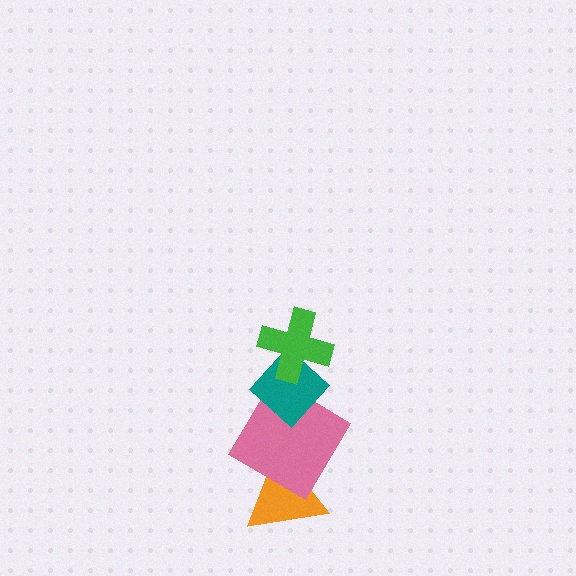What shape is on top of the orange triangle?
The pink diamond is on top of the orange triangle.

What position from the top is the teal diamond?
The teal diamond is 2nd from the top.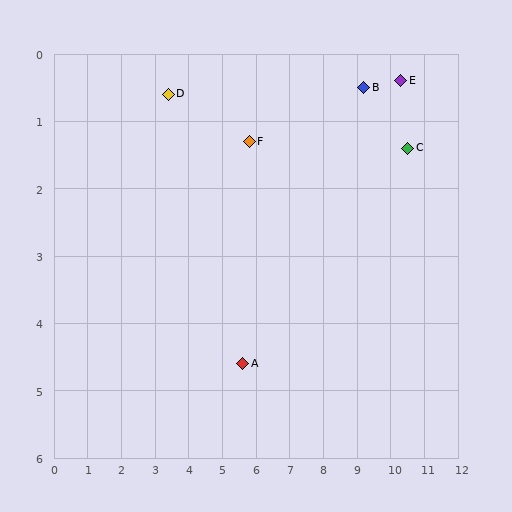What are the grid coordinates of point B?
Point B is at approximately (9.2, 0.5).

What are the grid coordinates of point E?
Point E is at approximately (10.3, 0.4).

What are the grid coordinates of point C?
Point C is at approximately (10.5, 1.4).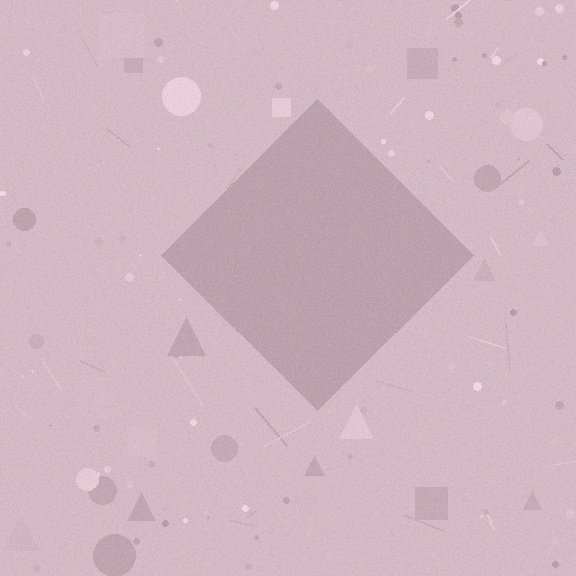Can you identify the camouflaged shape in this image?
The camouflaged shape is a diamond.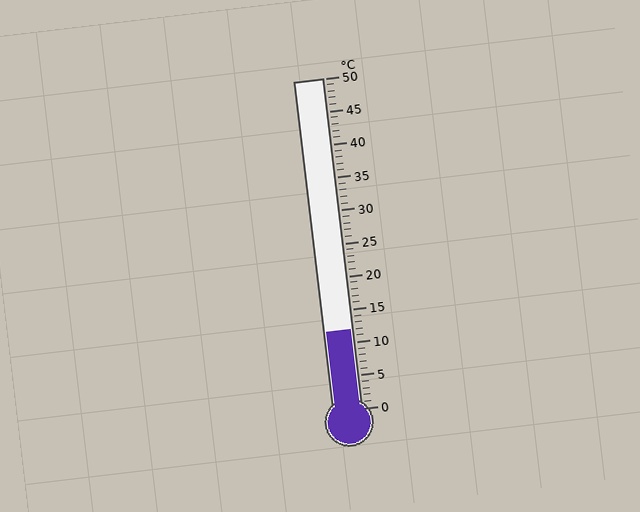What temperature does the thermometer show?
The thermometer shows approximately 12°C.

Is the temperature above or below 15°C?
The temperature is below 15°C.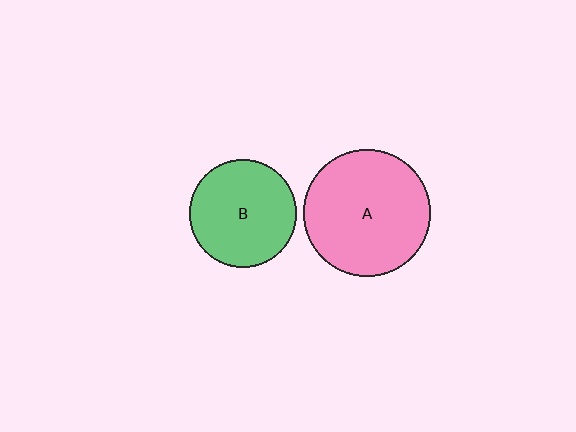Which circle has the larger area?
Circle A (pink).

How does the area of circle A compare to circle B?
Approximately 1.4 times.